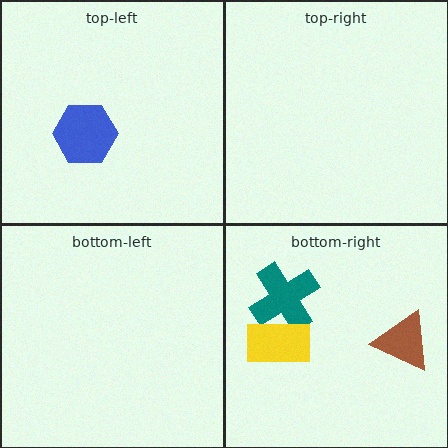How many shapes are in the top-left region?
1.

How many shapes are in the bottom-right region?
3.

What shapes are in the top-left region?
The blue hexagon.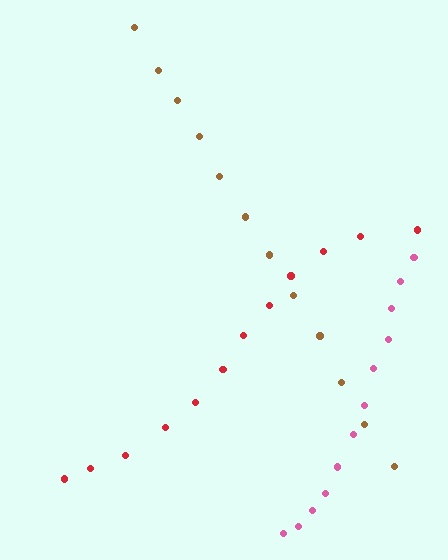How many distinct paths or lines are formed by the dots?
There are 3 distinct paths.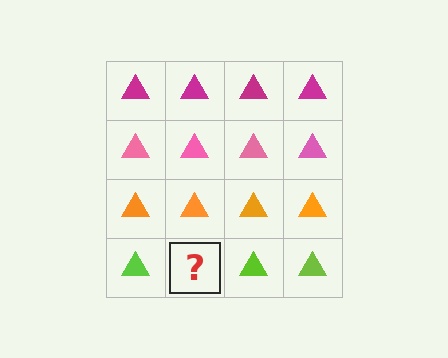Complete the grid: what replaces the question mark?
The question mark should be replaced with a lime triangle.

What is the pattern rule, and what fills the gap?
The rule is that each row has a consistent color. The gap should be filled with a lime triangle.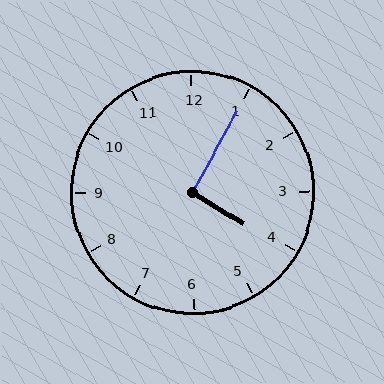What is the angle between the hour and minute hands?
Approximately 92 degrees.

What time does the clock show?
4:05.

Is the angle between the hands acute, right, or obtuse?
It is right.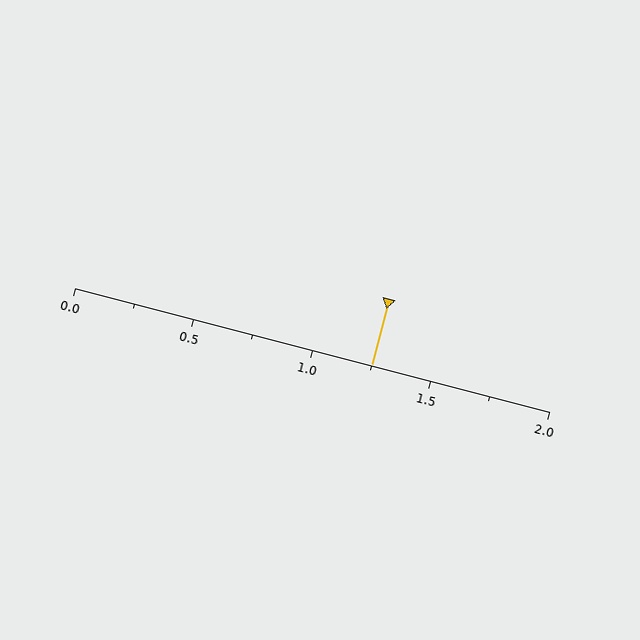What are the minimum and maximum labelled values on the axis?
The axis runs from 0.0 to 2.0.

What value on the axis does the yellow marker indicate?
The marker indicates approximately 1.25.